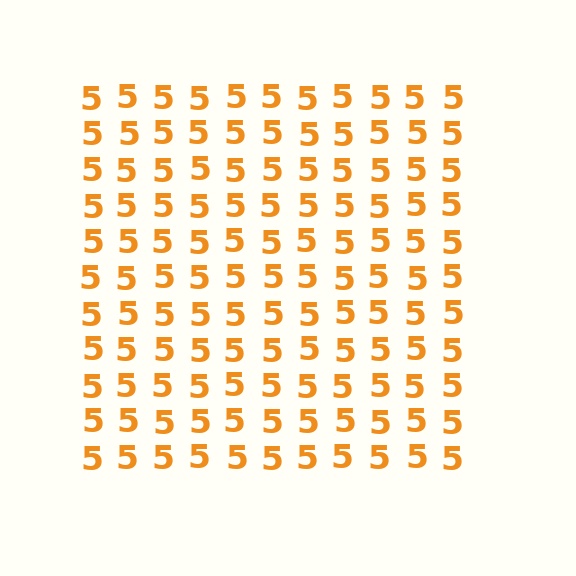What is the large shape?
The large shape is a square.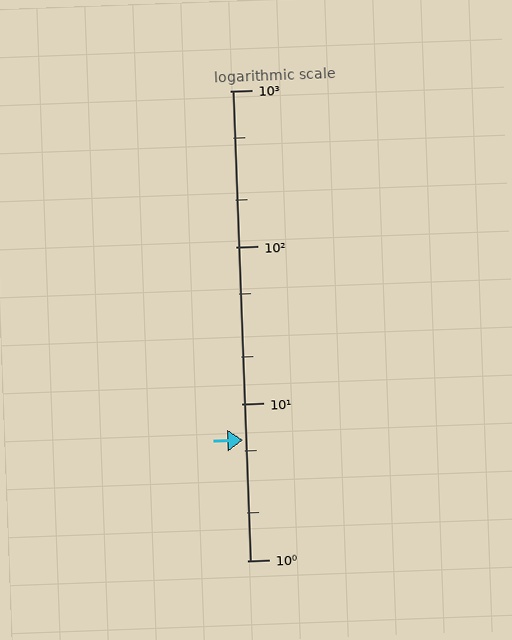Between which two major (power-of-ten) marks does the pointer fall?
The pointer is between 1 and 10.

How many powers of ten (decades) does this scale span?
The scale spans 3 decades, from 1 to 1000.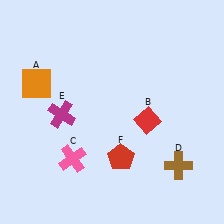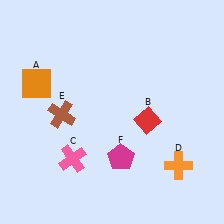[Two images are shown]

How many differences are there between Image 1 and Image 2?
There are 3 differences between the two images.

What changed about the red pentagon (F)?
In Image 1, F is red. In Image 2, it changed to magenta.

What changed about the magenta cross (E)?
In Image 1, E is magenta. In Image 2, it changed to brown.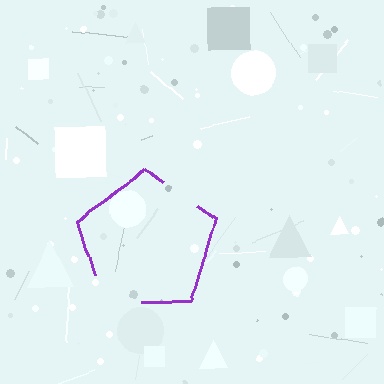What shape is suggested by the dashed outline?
The dashed outline suggests a pentagon.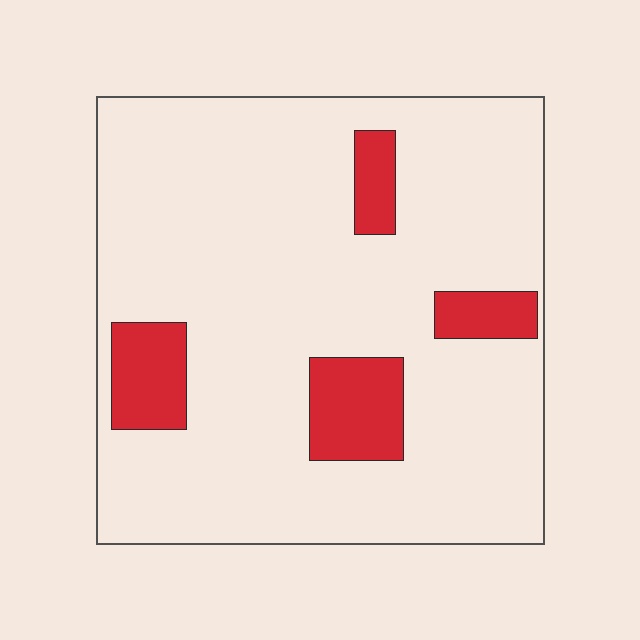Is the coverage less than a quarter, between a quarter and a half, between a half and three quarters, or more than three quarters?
Less than a quarter.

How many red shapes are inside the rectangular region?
4.